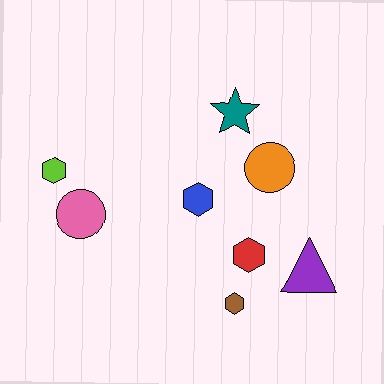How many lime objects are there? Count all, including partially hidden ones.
There is 1 lime object.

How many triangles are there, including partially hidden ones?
There is 1 triangle.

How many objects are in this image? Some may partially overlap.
There are 8 objects.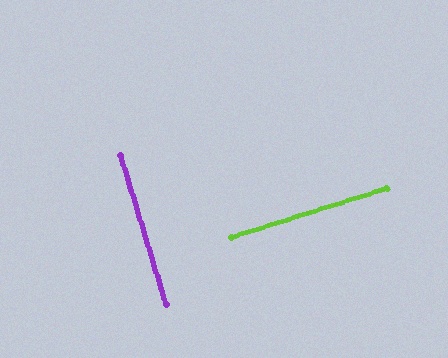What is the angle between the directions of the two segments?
Approximately 90 degrees.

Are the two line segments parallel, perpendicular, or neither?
Perpendicular — they meet at approximately 90°.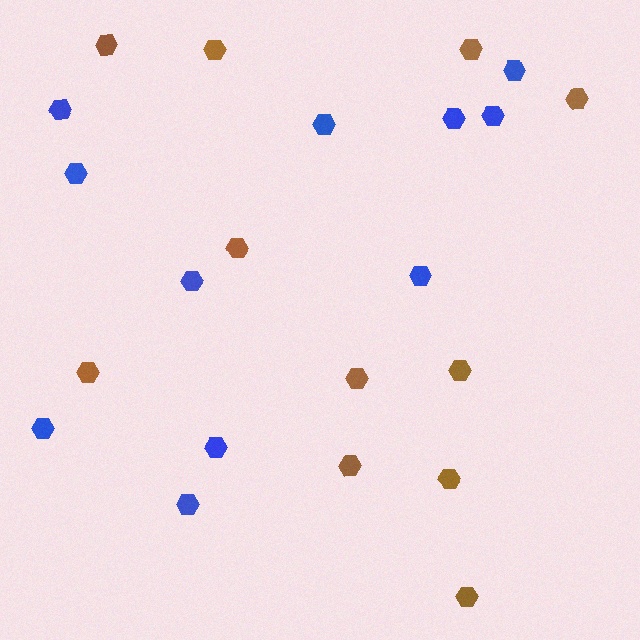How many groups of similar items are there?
There are 2 groups: one group of brown hexagons (11) and one group of blue hexagons (11).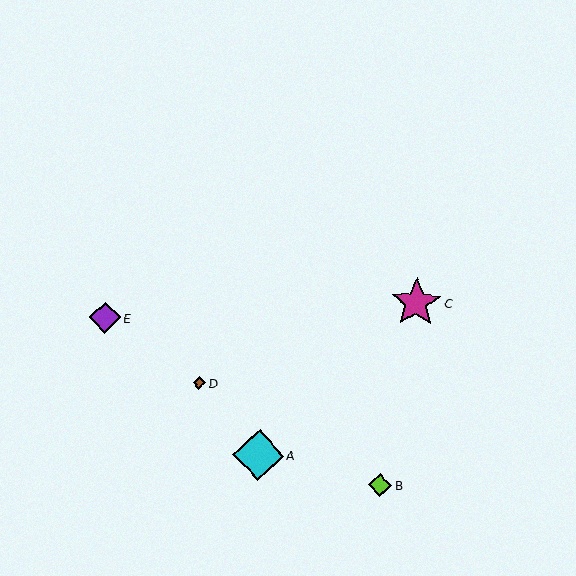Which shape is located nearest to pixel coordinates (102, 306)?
The purple diamond (labeled E) at (105, 318) is nearest to that location.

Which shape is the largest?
The cyan diamond (labeled A) is the largest.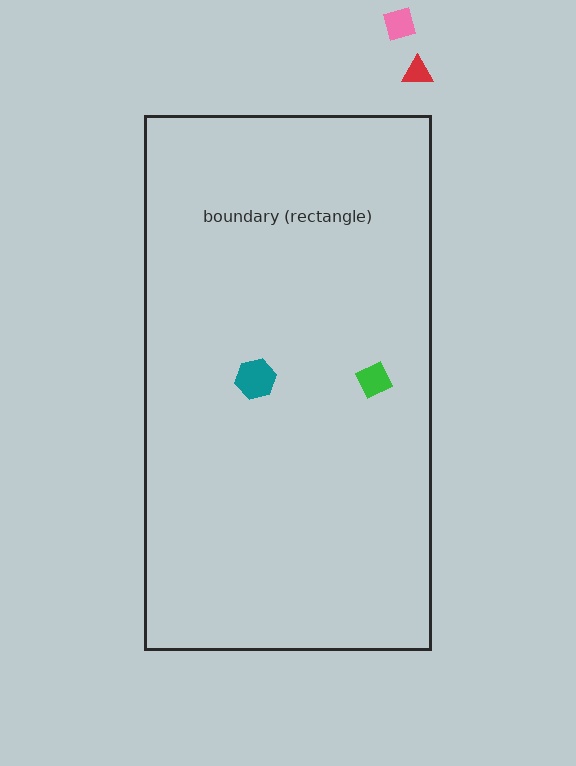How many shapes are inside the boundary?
2 inside, 2 outside.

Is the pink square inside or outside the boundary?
Outside.